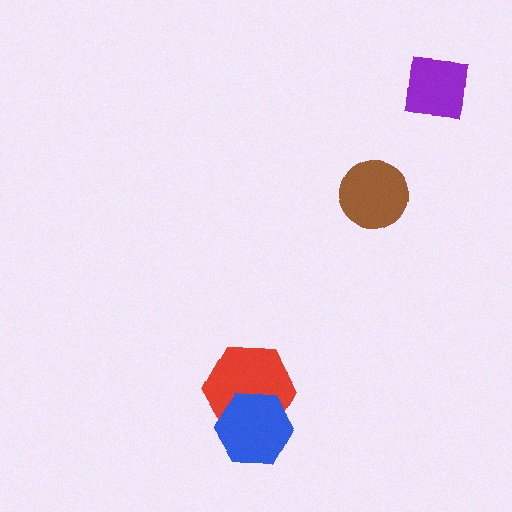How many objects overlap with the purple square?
0 objects overlap with the purple square.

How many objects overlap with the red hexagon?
1 object overlaps with the red hexagon.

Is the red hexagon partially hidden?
Yes, it is partially covered by another shape.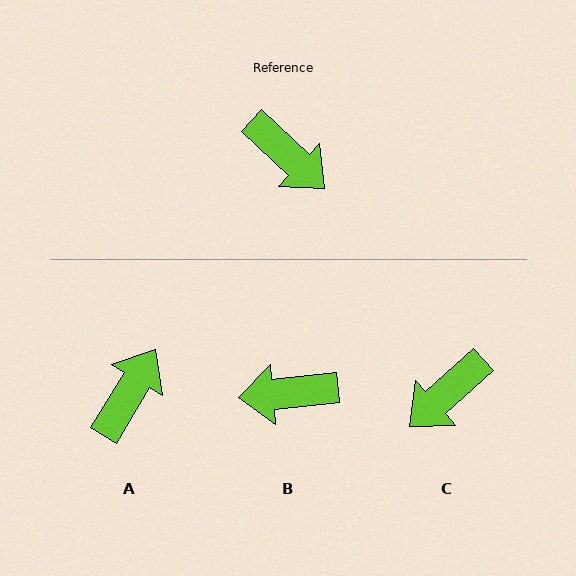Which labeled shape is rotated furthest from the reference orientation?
B, about 131 degrees away.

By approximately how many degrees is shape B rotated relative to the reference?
Approximately 131 degrees clockwise.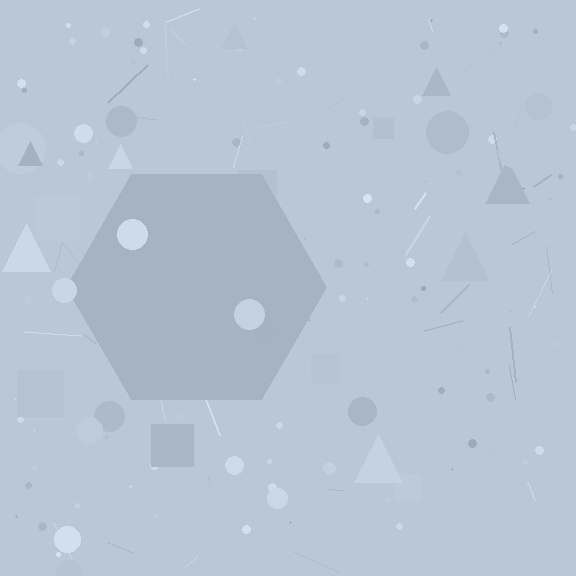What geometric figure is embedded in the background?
A hexagon is embedded in the background.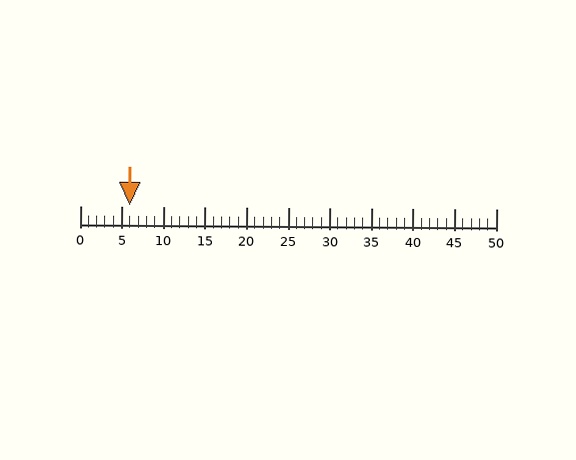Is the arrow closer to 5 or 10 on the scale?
The arrow is closer to 5.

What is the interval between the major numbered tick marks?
The major tick marks are spaced 5 units apart.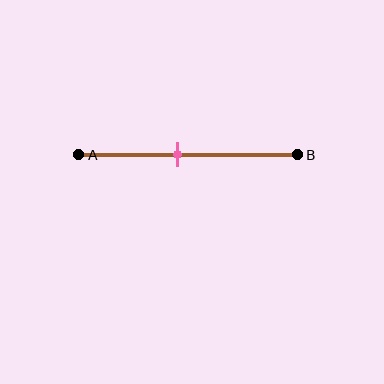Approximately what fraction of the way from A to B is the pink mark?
The pink mark is approximately 45% of the way from A to B.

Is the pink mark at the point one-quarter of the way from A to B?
No, the mark is at about 45% from A, not at the 25% one-quarter point.